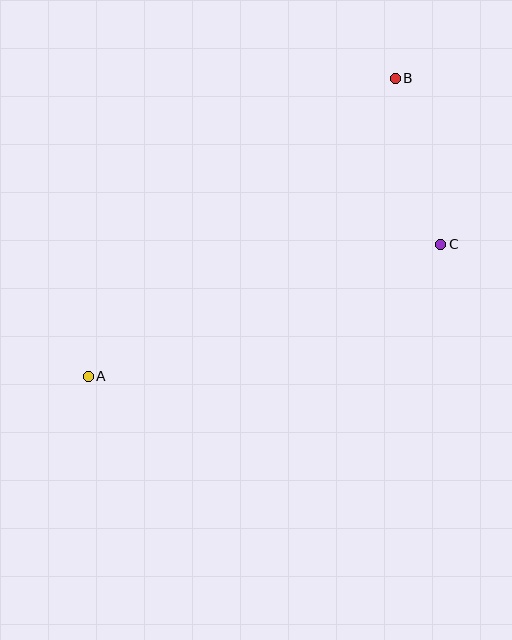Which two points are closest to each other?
Points B and C are closest to each other.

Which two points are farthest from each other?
Points A and B are farthest from each other.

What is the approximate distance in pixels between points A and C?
The distance between A and C is approximately 376 pixels.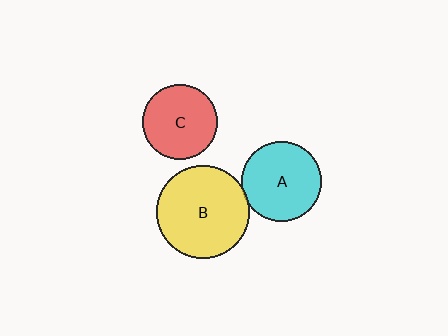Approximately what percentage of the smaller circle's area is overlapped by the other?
Approximately 5%.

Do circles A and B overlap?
Yes.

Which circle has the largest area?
Circle B (yellow).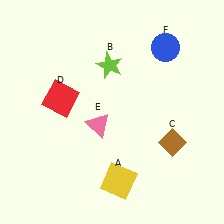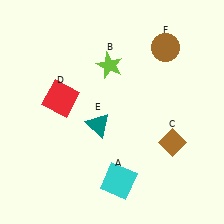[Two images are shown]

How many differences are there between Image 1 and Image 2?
There are 3 differences between the two images.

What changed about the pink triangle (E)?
In Image 1, E is pink. In Image 2, it changed to teal.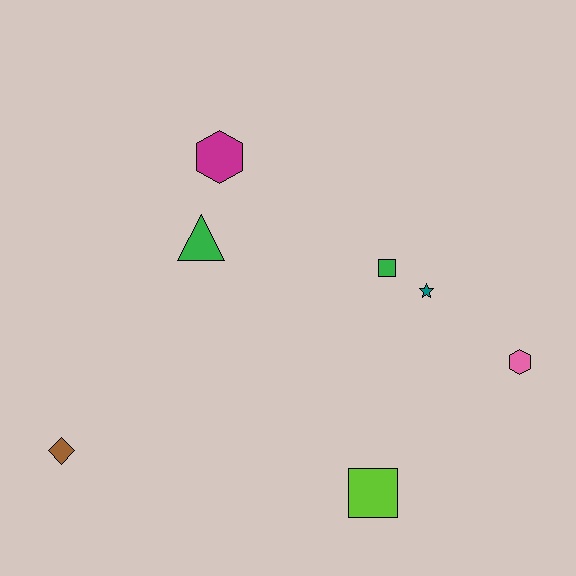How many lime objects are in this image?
There is 1 lime object.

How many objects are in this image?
There are 7 objects.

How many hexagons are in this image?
There are 2 hexagons.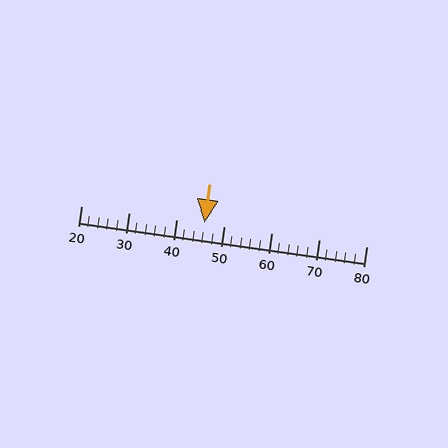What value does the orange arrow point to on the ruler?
The orange arrow points to approximately 46.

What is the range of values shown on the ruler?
The ruler shows values from 20 to 80.